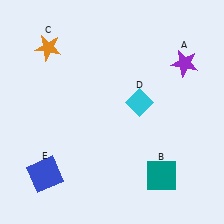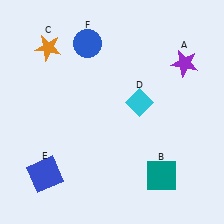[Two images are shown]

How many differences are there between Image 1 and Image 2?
There is 1 difference between the two images.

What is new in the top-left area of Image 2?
A blue circle (F) was added in the top-left area of Image 2.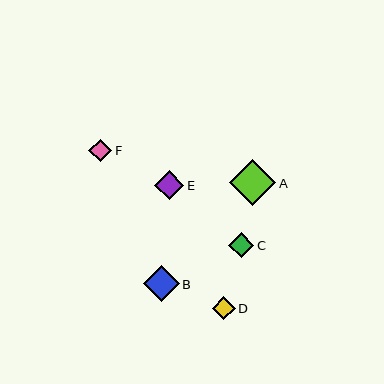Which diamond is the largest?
Diamond A is the largest with a size of approximately 46 pixels.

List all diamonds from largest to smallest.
From largest to smallest: A, B, E, C, F, D.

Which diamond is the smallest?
Diamond D is the smallest with a size of approximately 23 pixels.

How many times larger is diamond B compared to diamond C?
Diamond B is approximately 1.4 times the size of diamond C.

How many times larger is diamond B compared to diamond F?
Diamond B is approximately 1.6 times the size of diamond F.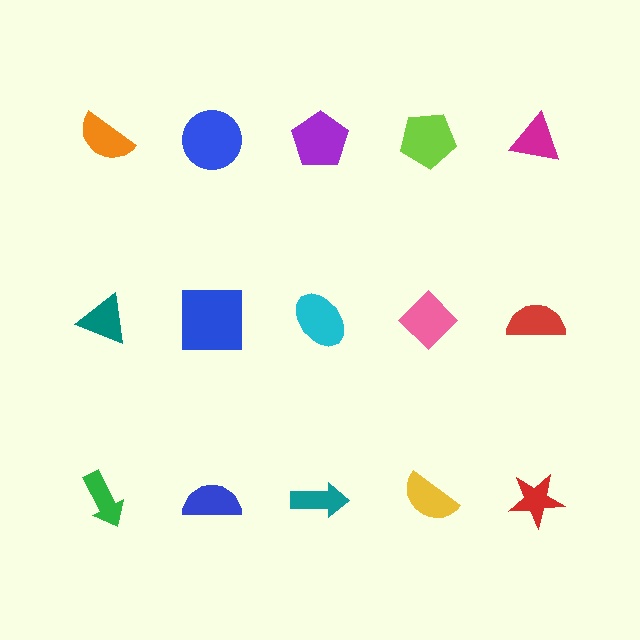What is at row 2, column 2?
A blue square.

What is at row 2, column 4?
A pink diamond.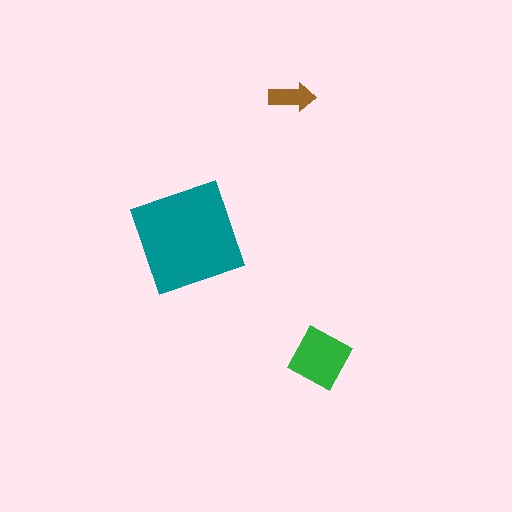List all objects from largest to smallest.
The teal diamond, the green square, the brown arrow.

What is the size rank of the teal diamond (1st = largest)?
1st.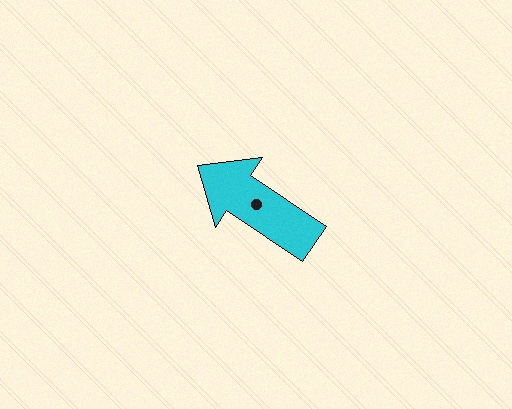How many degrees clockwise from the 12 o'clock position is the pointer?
Approximately 304 degrees.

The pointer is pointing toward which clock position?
Roughly 10 o'clock.